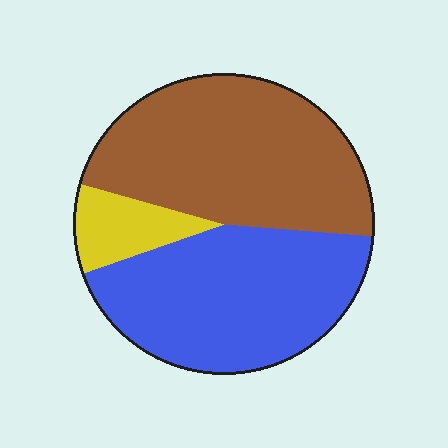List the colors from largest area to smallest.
From largest to smallest: brown, blue, yellow.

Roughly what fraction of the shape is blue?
Blue covers 43% of the shape.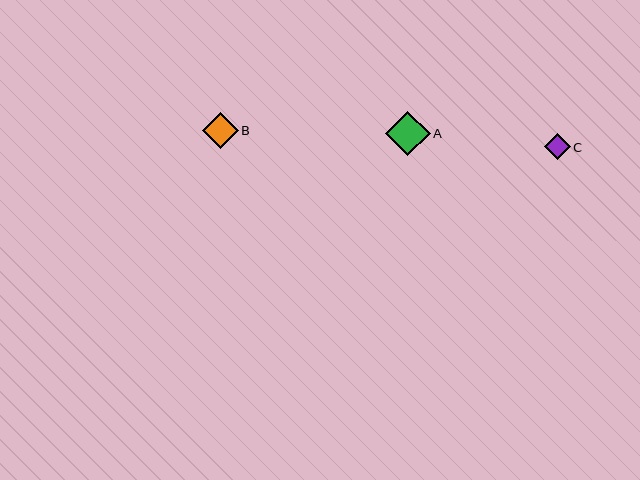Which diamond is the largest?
Diamond A is the largest with a size of approximately 45 pixels.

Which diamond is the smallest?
Diamond C is the smallest with a size of approximately 26 pixels.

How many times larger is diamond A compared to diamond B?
Diamond A is approximately 1.2 times the size of diamond B.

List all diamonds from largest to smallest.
From largest to smallest: A, B, C.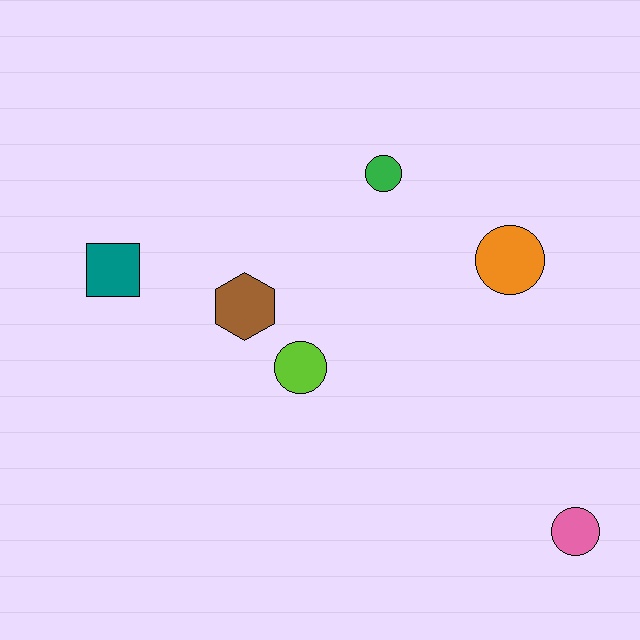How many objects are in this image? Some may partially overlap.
There are 6 objects.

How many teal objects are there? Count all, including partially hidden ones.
There is 1 teal object.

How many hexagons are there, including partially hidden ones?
There is 1 hexagon.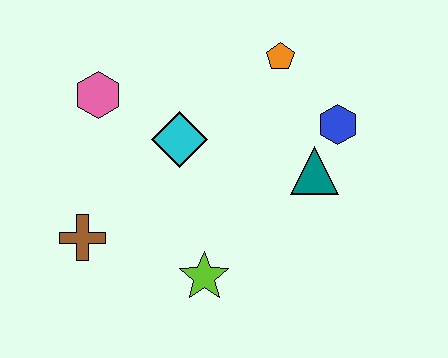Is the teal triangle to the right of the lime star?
Yes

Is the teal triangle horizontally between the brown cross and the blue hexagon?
Yes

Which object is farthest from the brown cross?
The blue hexagon is farthest from the brown cross.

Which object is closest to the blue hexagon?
The teal triangle is closest to the blue hexagon.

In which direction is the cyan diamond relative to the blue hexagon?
The cyan diamond is to the left of the blue hexagon.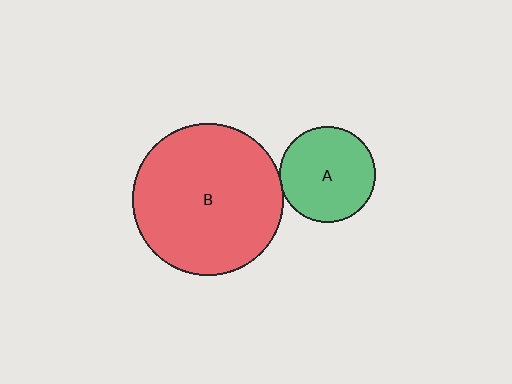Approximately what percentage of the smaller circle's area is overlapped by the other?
Approximately 5%.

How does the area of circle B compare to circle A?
Approximately 2.5 times.